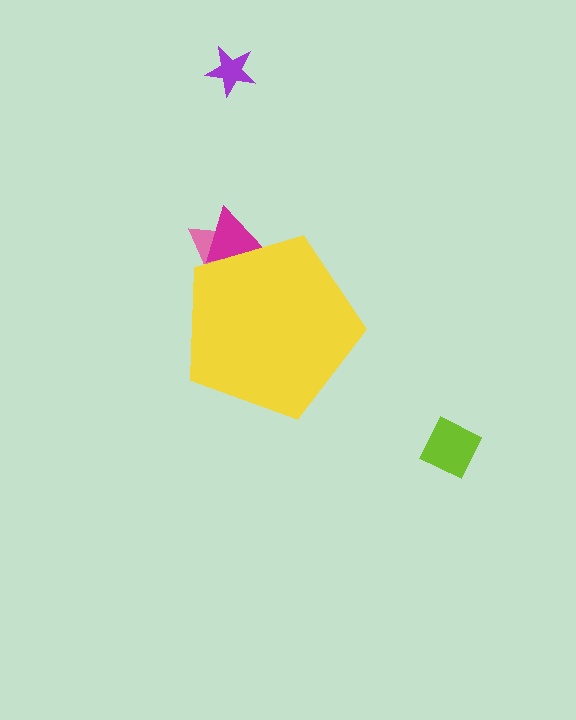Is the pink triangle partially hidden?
Yes, the pink triangle is partially hidden behind the yellow pentagon.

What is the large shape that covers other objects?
A yellow pentagon.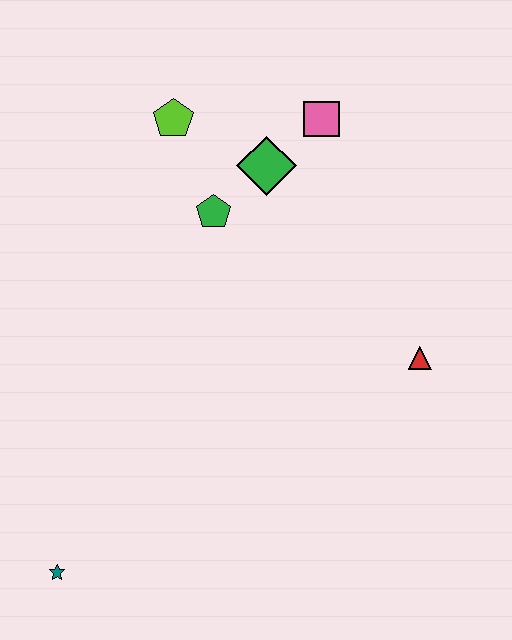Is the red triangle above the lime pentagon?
No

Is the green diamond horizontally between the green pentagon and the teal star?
No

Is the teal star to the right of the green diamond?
No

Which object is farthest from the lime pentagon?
The teal star is farthest from the lime pentagon.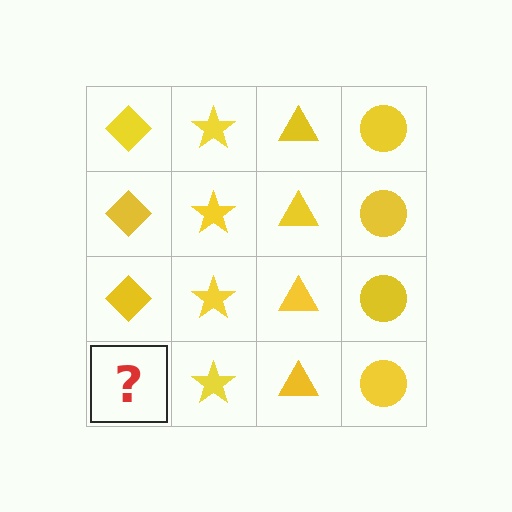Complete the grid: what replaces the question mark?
The question mark should be replaced with a yellow diamond.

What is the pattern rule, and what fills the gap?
The rule is that each column has a consistent shape. The gap should be filled with a yellow diamond.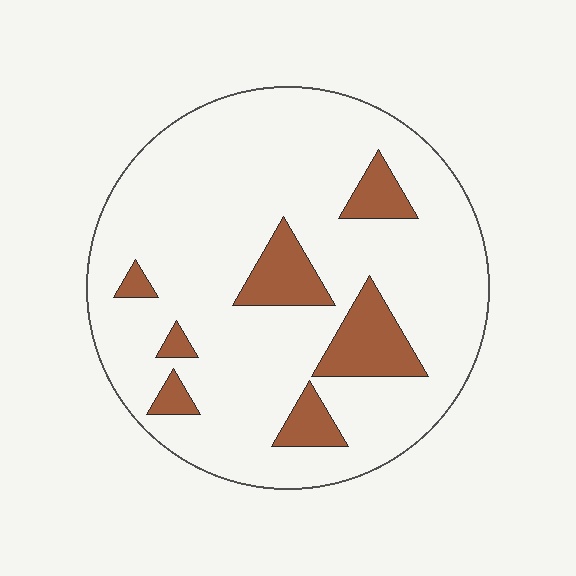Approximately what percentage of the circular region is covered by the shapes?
Approximately 15%.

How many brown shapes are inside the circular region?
7.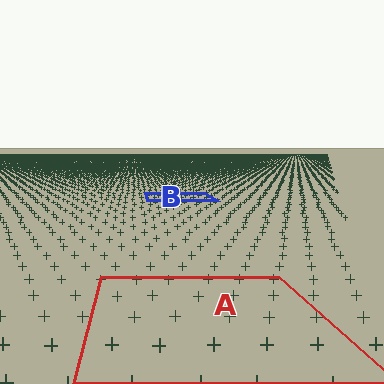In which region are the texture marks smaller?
The texture marks are smaller in region B, because it is farther away.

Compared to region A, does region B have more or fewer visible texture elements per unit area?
Region B has more texture elements per unit area — they are packed more densely because it is farther away.